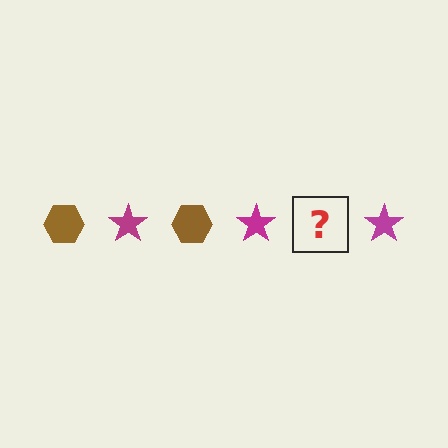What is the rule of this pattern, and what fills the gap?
The rule is that the pattern alternates between brown hexagon and magenta star. The gap should be filled with a brown hexagon.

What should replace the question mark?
The question mark should be replaced with a brown hexagon.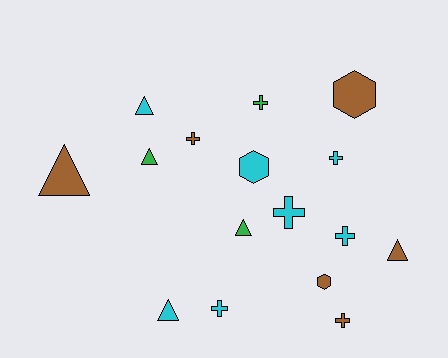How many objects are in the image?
There are 16 objects.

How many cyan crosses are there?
There are 4 cyan crosses.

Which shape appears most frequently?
Cross, with 7 objects.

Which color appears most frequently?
Cyan, with 7 objects.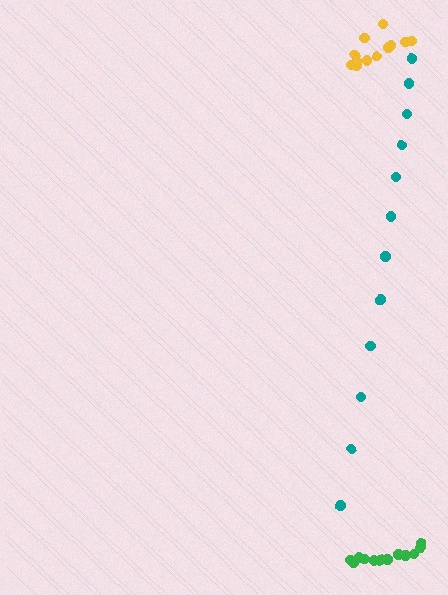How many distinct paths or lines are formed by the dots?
There are 3 distinct paths.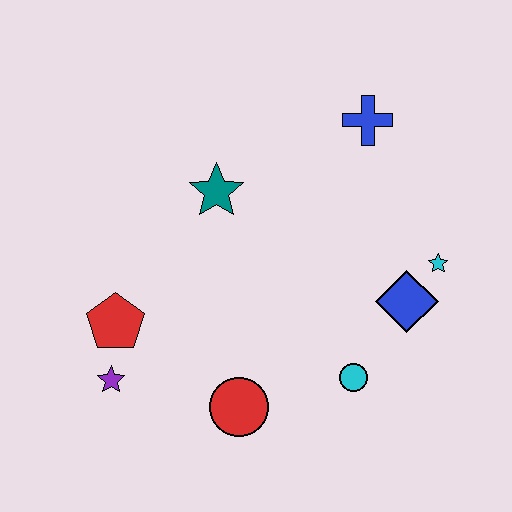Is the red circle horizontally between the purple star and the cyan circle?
Yes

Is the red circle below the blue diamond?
Yes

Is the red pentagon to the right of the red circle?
No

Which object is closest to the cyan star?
The blue diamond is closest to the cyan star.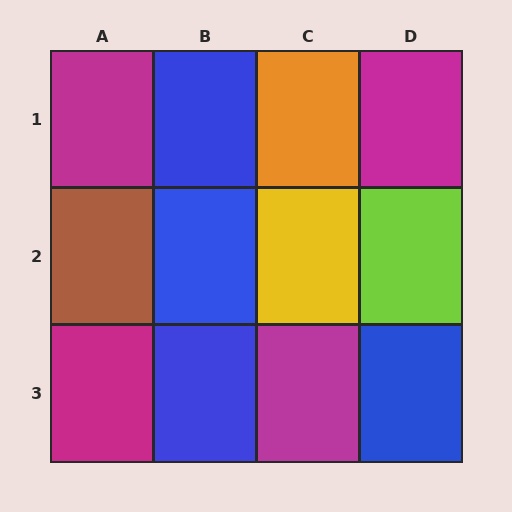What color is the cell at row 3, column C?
Magenta.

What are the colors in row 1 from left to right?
Magenta, blue, orange, magenta.